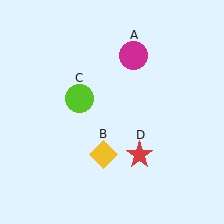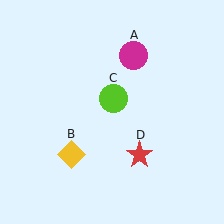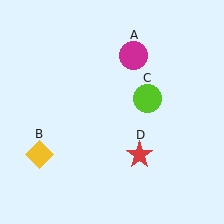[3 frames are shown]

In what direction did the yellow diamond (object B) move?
The yellow diamond (object B) moved left.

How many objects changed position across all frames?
2 objects changed position: yellow diamond (object B), lime circle (object C).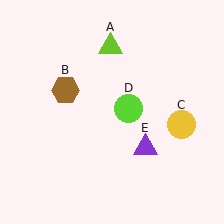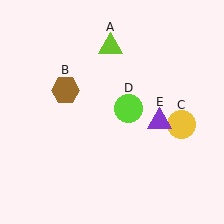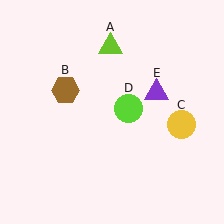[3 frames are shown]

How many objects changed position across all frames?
1 object changed position: purple triangle (object E).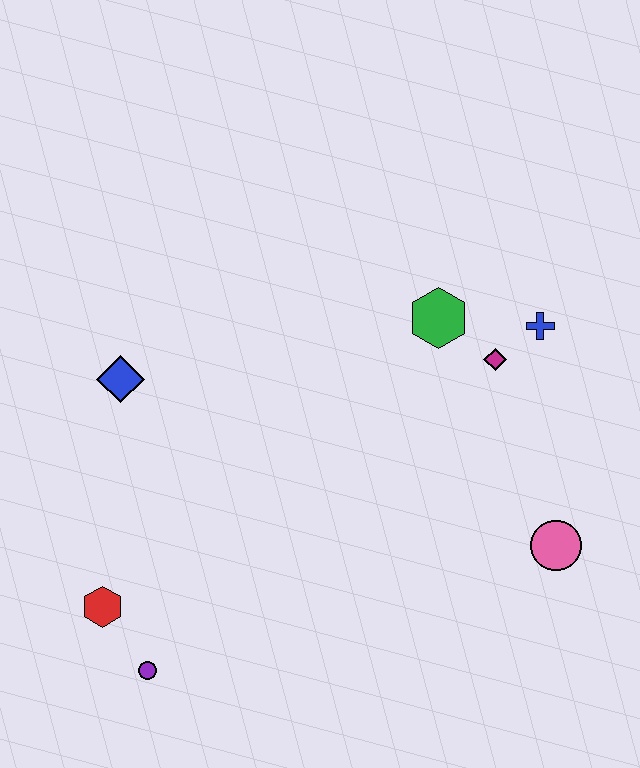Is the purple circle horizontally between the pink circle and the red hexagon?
Yes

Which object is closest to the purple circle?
The red hexagon is closest to the purple circle.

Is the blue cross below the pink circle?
No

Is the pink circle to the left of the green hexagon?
No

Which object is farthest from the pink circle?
The blue diamond is farthest from the pink circle.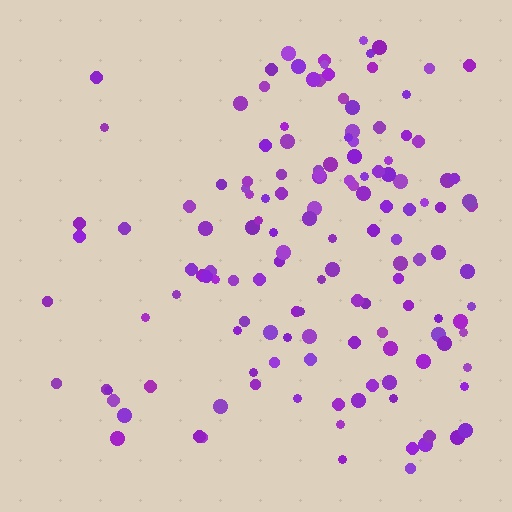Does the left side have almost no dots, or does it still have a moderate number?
Still a moderate number, just noticeably fewer than the right.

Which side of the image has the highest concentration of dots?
The right.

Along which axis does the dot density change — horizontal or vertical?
Horizontal.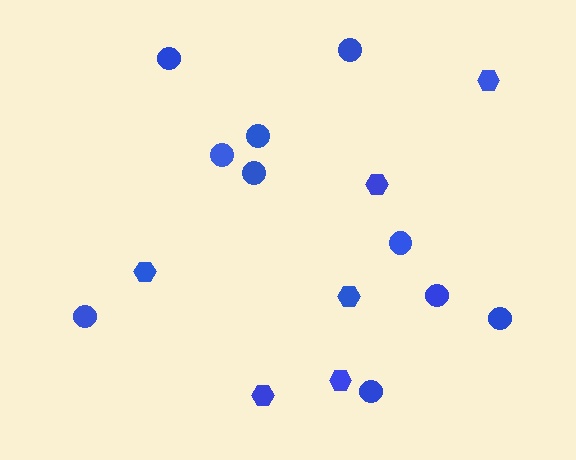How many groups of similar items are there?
There are 2 groups: one group of circles (10) and one group of hexagons (6).